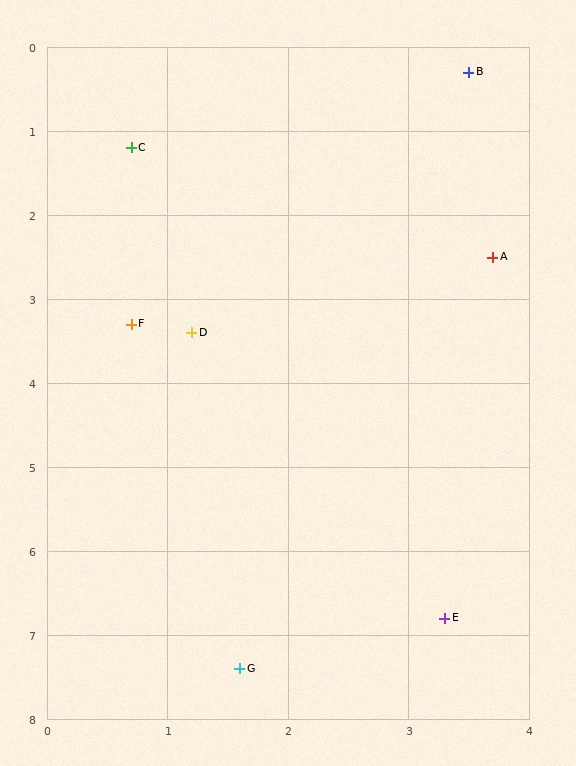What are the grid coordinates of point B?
Point B is at approximately (3.5, 0.3).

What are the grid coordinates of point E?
Point E is at approximately (3.3, 6.8).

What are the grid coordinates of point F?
Point F is at approximately (0.7, 3.3).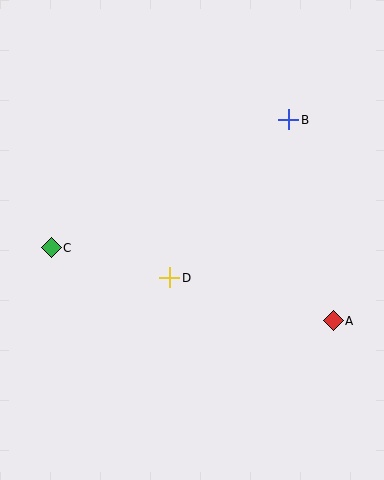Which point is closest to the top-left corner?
Point C is closest to the top-left corner.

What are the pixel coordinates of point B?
Point B is at (289, 120).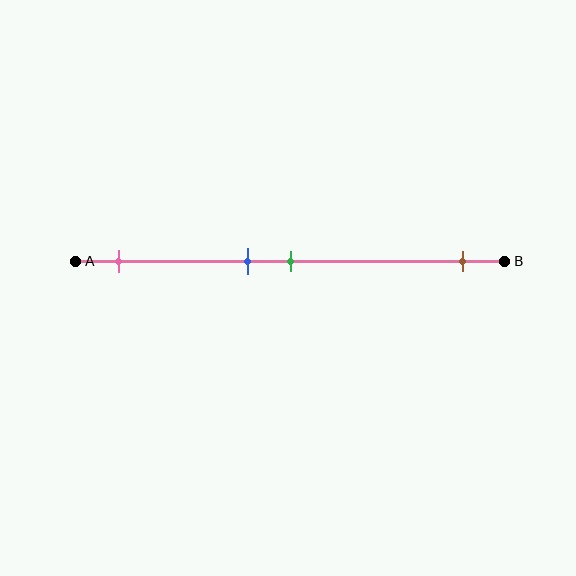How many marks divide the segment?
There are 4 marks dividing the segment.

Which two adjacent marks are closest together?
The blue and green marks are the closest adjacent pair.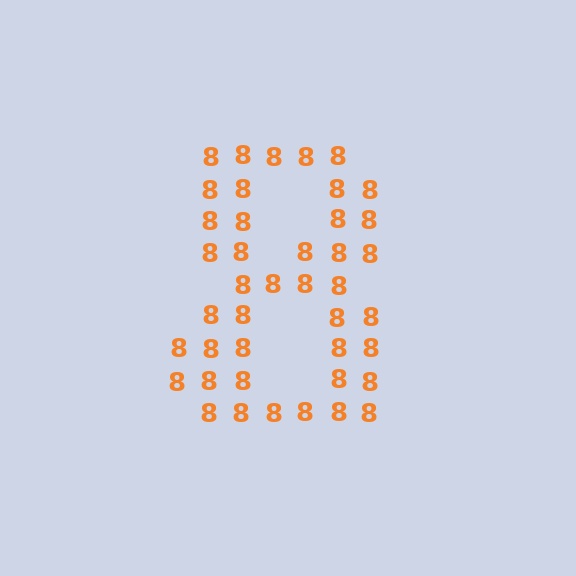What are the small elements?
The small elements are digit 8's.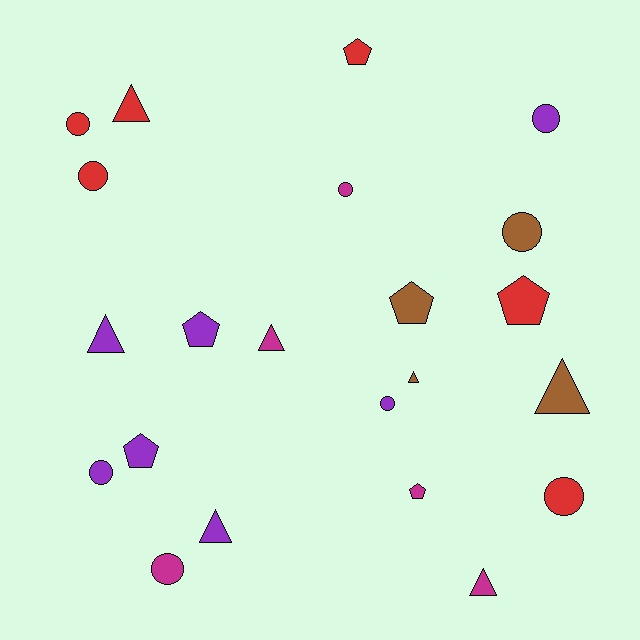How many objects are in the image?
There are 22 objects.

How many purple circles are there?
There are 3 purple circles.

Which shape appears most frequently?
Circle, with 9 objects.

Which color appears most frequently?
Purple, with 7 objects.